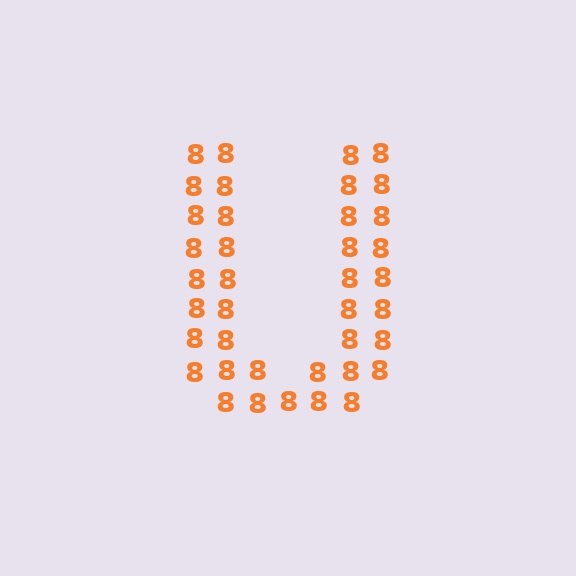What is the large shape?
The large shape is the letter U.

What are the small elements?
The small elements are digit 8's.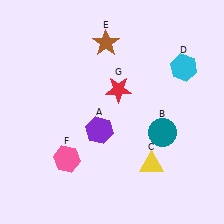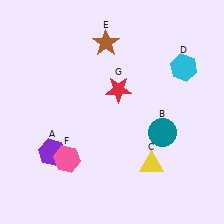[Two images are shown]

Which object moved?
The purple hexagon (A) moved left.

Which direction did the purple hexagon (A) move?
The purple hexagon (A) moved left.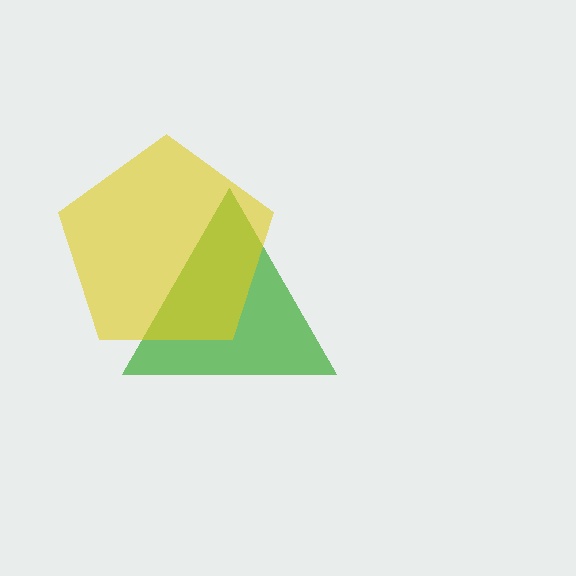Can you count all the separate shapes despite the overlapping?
Yes, there are 2 separate shapes.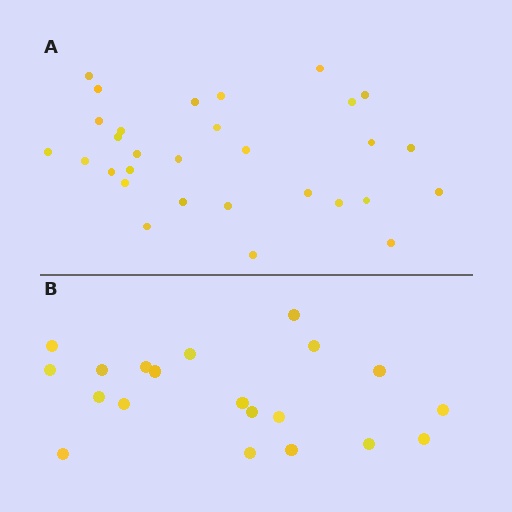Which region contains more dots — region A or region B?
Region A (the top region) has more dots.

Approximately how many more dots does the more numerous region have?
Region A has roughly 10 or so more dots than region B.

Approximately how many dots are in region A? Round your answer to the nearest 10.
About 30 dots.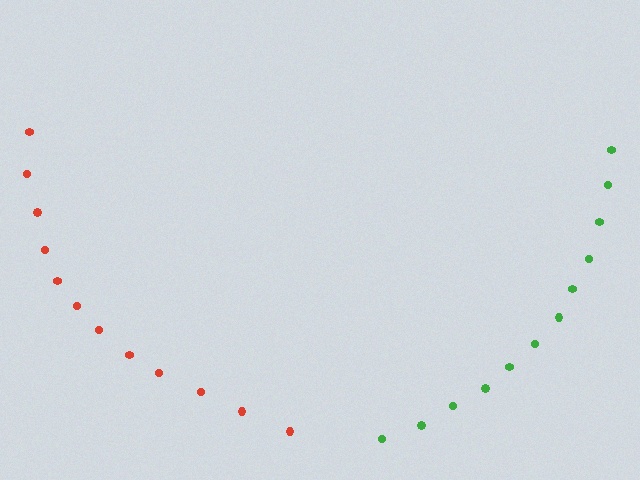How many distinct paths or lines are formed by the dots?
There are 2 distinct paths.